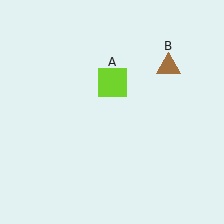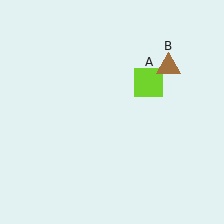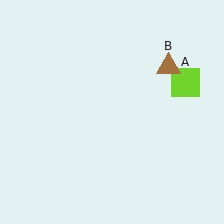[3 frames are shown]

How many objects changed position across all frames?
1 object changed position: lime square (object A).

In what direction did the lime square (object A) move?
The lime square (object A) moved right.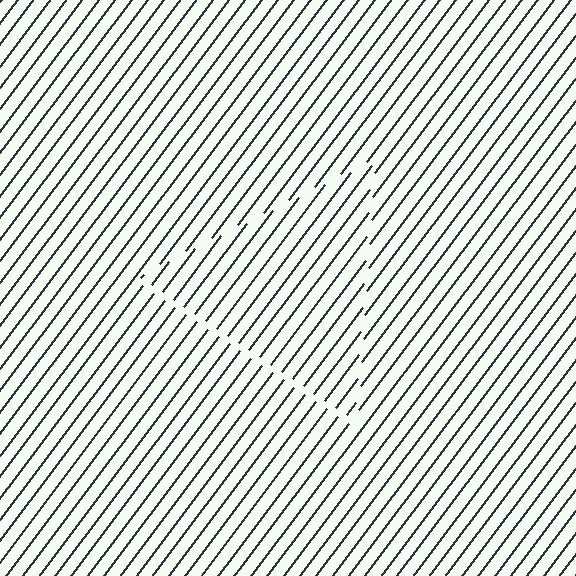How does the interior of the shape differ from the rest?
The interior of the shape contains the same grating, shifted by half a period — the contour is defined by the phase discontinuity where line-ends from the inner and outer gratings abut.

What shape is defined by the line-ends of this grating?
An illusory triangle. The interior of the shape contains the same grating, shifted by half a period — the contour is defined by the phase discontinuity where line-ends from the inner and outer gratings abut.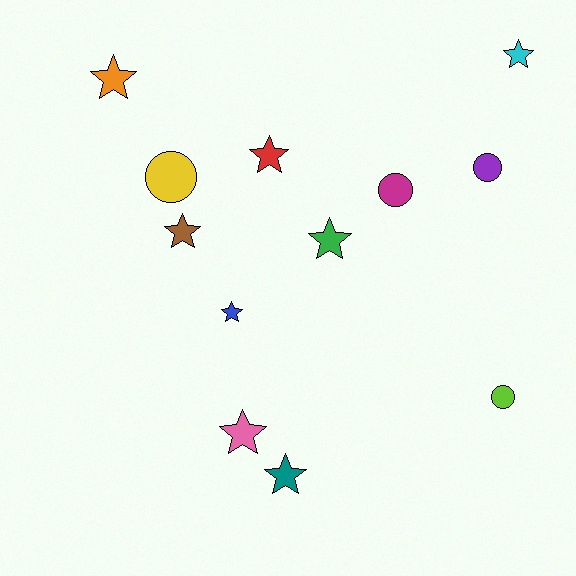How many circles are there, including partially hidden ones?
There are 4 circles.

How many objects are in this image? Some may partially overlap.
There are 12 objects.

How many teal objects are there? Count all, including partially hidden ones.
There is 1 teal object.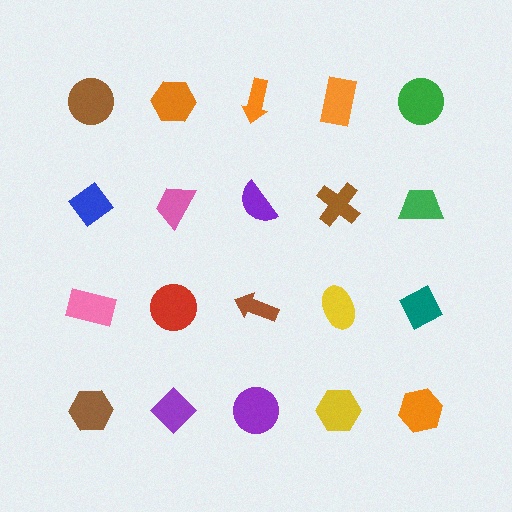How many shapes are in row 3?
5 shapes.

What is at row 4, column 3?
A purple circle.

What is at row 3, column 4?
A yellow ellipse.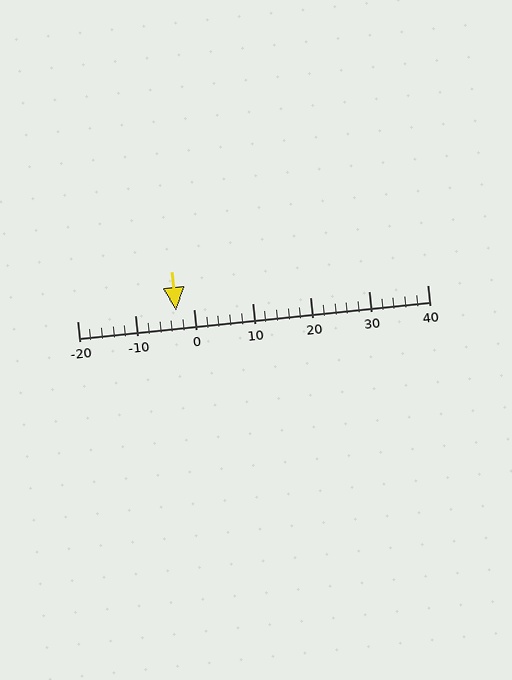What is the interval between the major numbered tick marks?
The major tick marks are spaced 10 units apart.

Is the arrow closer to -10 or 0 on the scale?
The arrow is closer to 0.